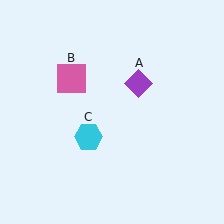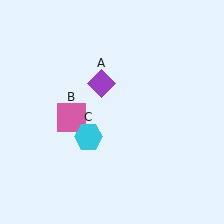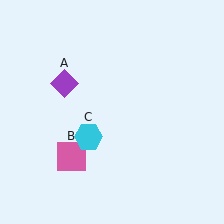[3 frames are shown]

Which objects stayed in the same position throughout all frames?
Cyan hexagon (object C) remained stationary.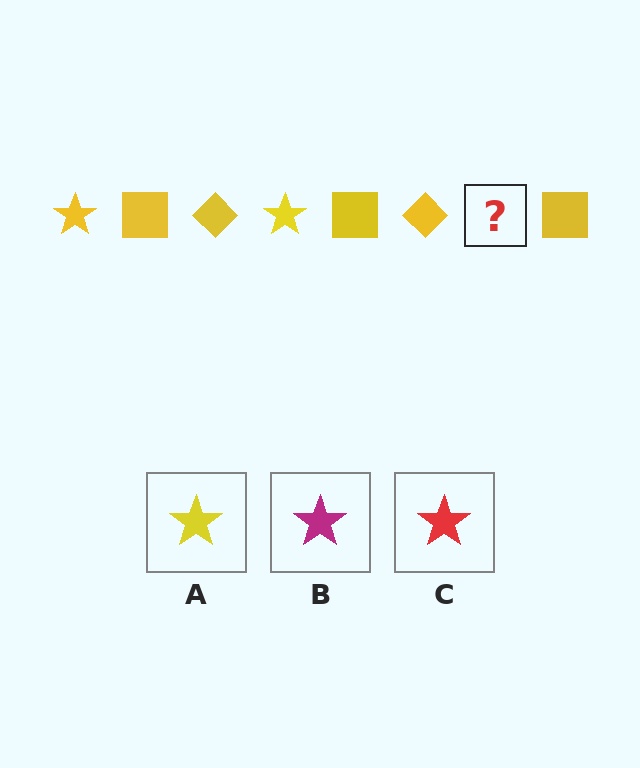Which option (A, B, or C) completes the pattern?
A.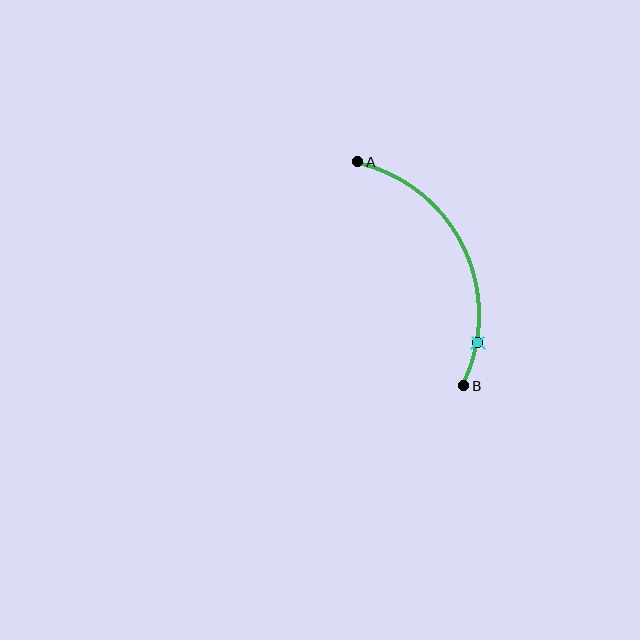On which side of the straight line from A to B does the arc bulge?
The arc bulges to the right of the straight line connecting A and B.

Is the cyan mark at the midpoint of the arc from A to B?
No. The cyan mark lies on the arc but is closer to endpoint B. The arc midpoint would be at the point on the curve equidistant along the arc from both A and B.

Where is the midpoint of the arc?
The arc midpoint is the point on the curve farthest from the straight line joining A and B. It sits to the right of that line.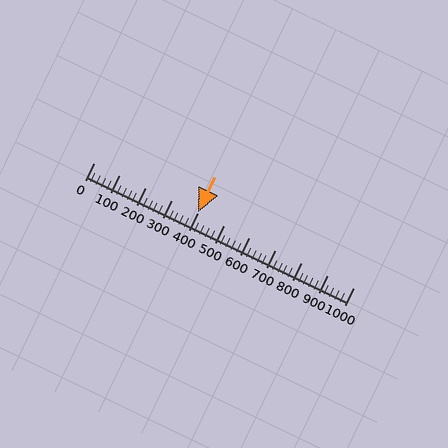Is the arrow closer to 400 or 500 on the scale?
The arrow is closer to 400.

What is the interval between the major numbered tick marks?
The major tick marks are spaced 100 units apart.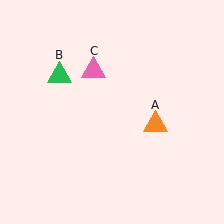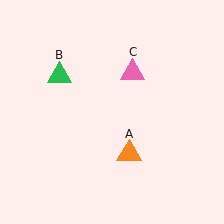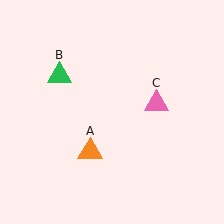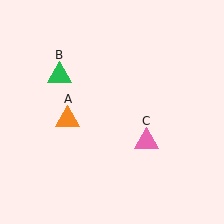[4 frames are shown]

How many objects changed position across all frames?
2 objects changed position: orange triangle (object A), pink triangle (object C).